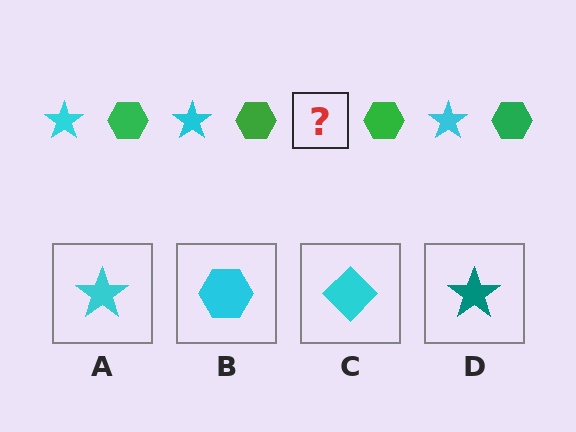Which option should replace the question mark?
Option A.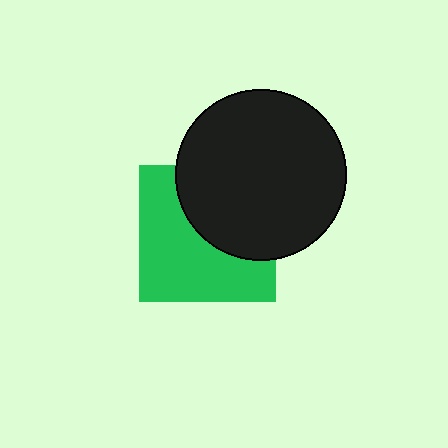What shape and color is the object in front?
The object in front is a black circle.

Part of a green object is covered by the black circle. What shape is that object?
It is a square.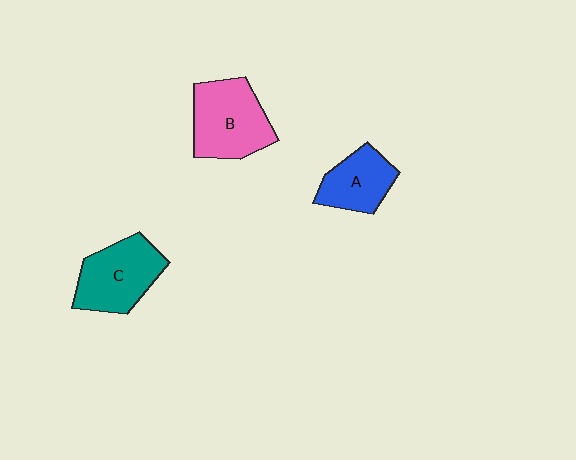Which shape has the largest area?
Shape B (pink).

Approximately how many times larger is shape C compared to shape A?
Approximately 1.4 times.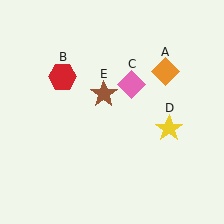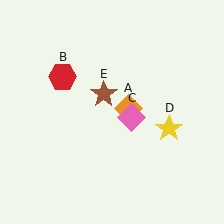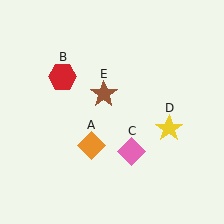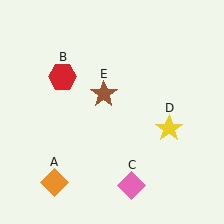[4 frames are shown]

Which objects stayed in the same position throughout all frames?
Red hexagon (object B) and yellow star (object D) and brown star (object E) remained stationary.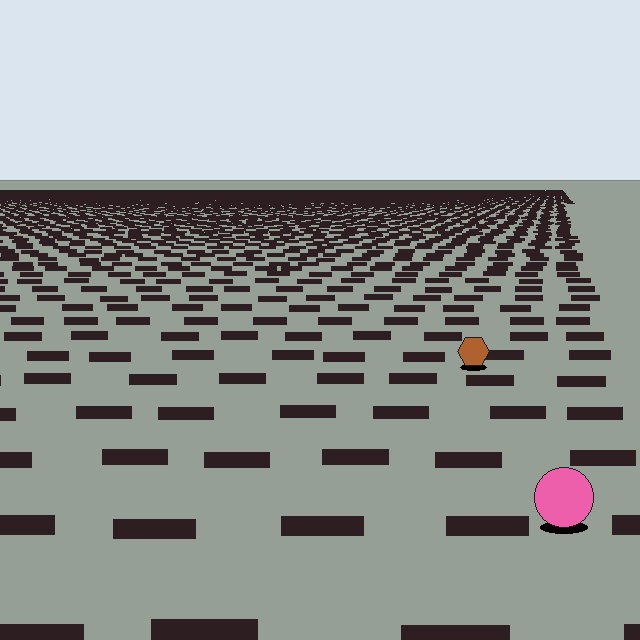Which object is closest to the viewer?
The pink circle is closest. The texture marks near it are larger and more spread out.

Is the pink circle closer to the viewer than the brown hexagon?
Yes. The pink circle is closer — you can tell from the texture gradient: the ground texture is coarser near it.